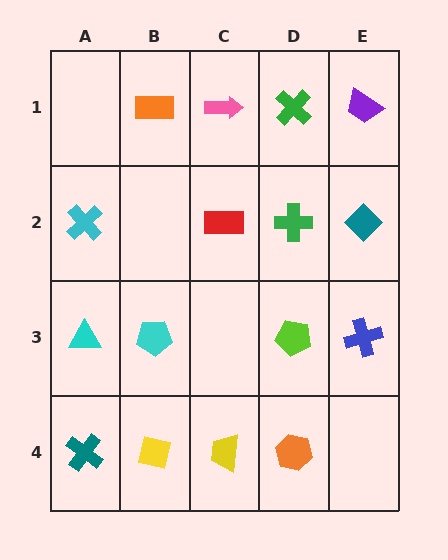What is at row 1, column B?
An orange rectangle.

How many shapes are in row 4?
4 shapes.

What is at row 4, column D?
An orange hexagon.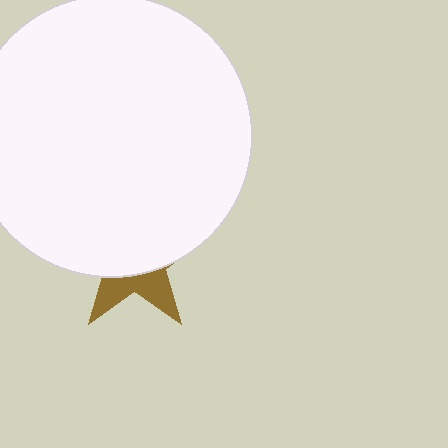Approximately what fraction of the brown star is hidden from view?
Roughly 67% of the brown star is hidden behind the white circle.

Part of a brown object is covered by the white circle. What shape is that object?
It is a star.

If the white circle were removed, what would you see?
You would see the complete brown star.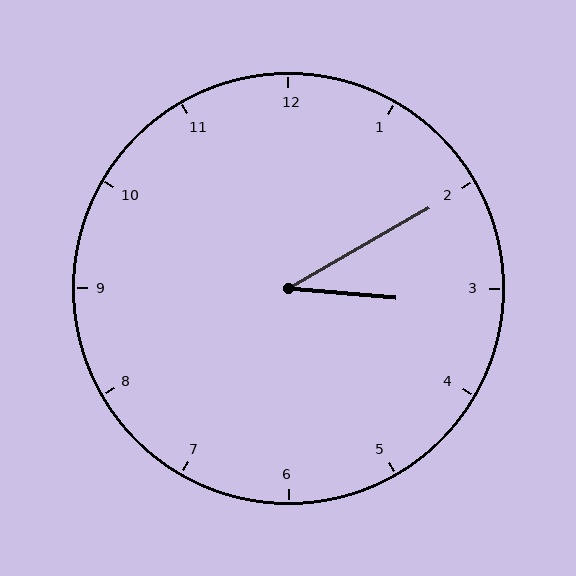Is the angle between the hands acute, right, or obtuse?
It is acute.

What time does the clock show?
3:10.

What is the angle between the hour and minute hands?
Approximately 35 degrees.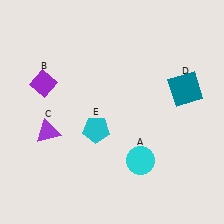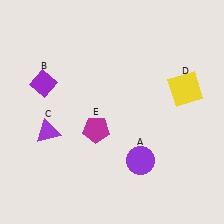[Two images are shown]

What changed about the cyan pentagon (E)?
In Image 1, E is cyan. In Image 2, it changed to magenta.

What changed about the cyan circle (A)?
In Image 1, A is cyan. In Image 2, it changed to purple.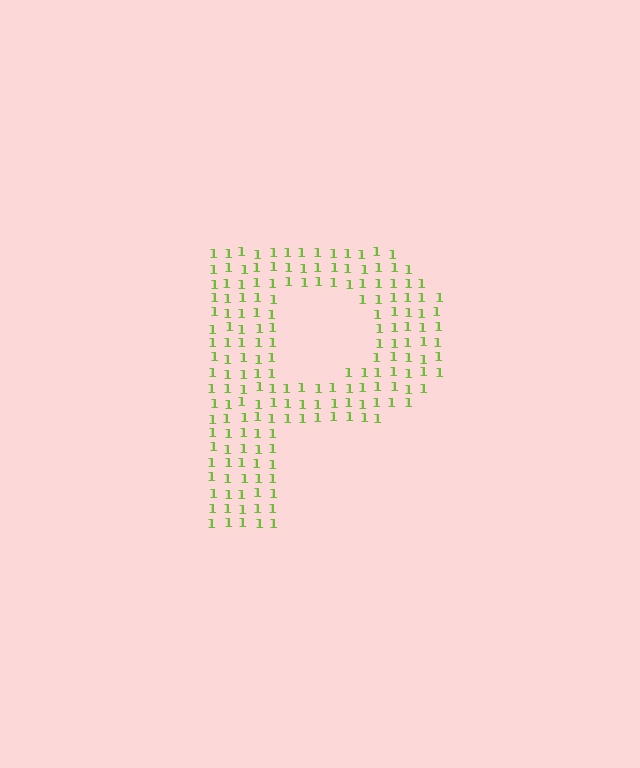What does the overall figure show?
The overall figure shows the letter P.